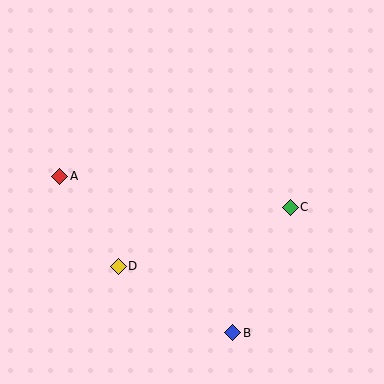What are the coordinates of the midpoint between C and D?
The midpoint between C and D is at (204, 237).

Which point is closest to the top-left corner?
Point A is closest to the top-left corner.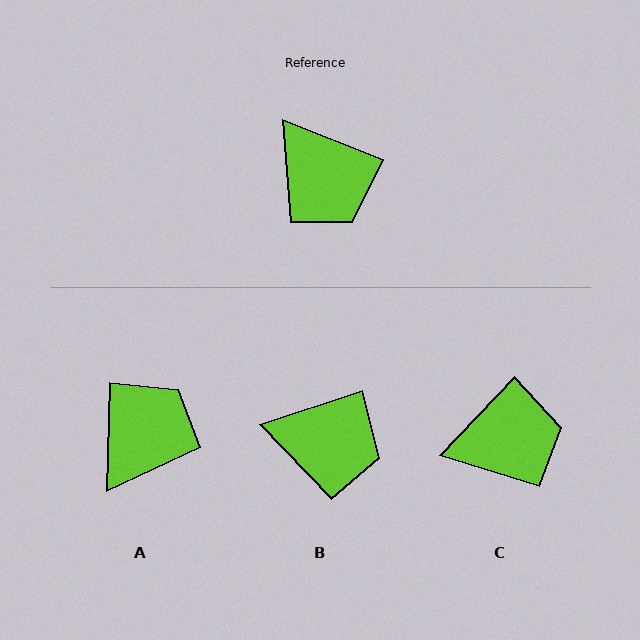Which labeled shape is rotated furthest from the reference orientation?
A, about 111 degrees away.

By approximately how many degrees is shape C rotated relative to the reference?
Approximately 69 degrees counter-clockwise.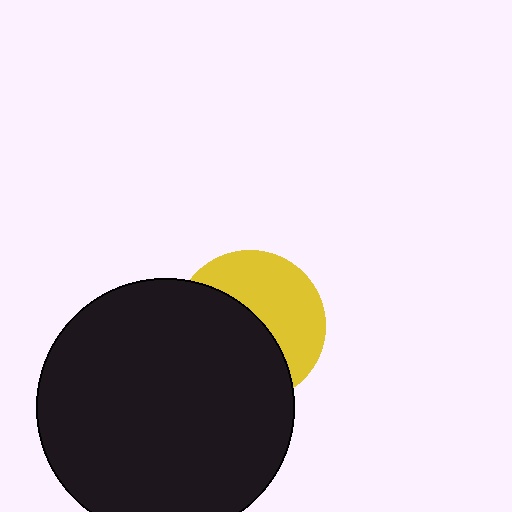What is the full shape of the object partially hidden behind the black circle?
The partially hidden object is a yellow circle.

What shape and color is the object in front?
The object in front is a black circle.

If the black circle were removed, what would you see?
You would see the complete yellow circle.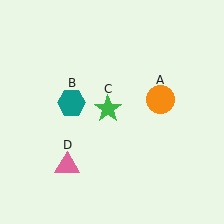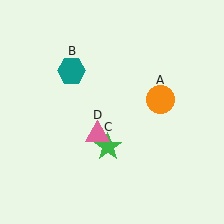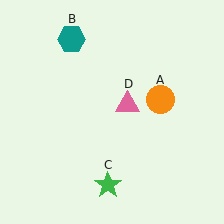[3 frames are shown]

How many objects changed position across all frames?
3 objects changed position: teal hexagon (object B), green star (object C), pink triangle (object D).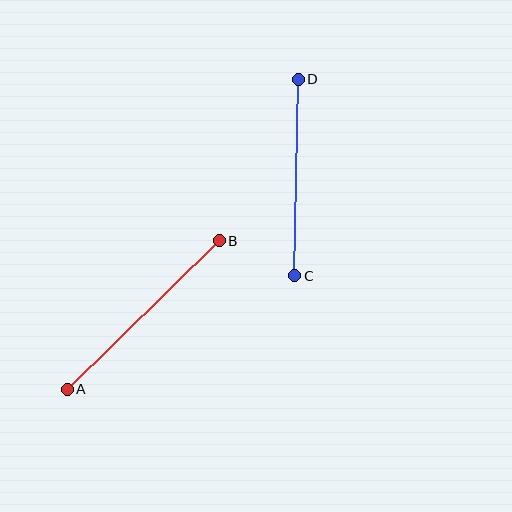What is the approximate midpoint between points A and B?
The midpoint is at approximately (143, 315) pixels.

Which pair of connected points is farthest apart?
Points A and B are farthest apart.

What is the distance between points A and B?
The distance is approximately 212 pixels.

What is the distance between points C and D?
The distance is approximately 197 pixels.